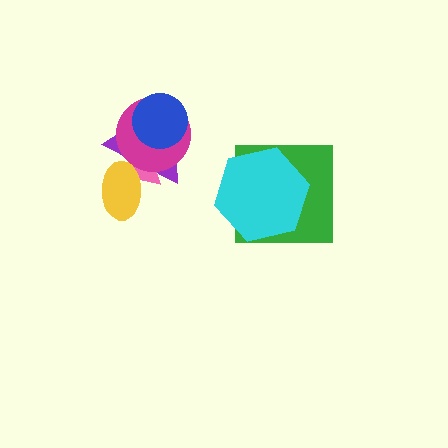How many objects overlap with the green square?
1 object overlaps with the green square.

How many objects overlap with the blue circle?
2 objects overlap with the blue circle.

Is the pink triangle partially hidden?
Yes, it is partially covered by another shape.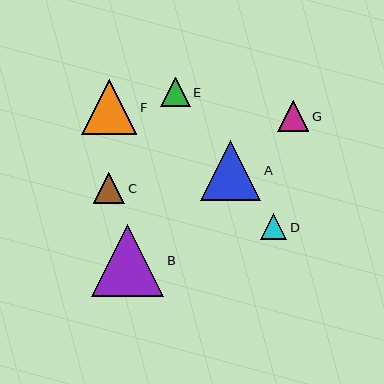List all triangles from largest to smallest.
From largest to smallest: B, A, F, C, G, E, D.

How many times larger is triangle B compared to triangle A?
Triangle B is approximately 1.2 times the size of triangle A.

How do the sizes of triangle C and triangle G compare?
Triangle C and triangle G are approximately the same size.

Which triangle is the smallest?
Triangle D is the smallest with a size of approximately 26 pixels.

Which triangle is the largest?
Triangle B is the largest with a size of approximately 73 pixels.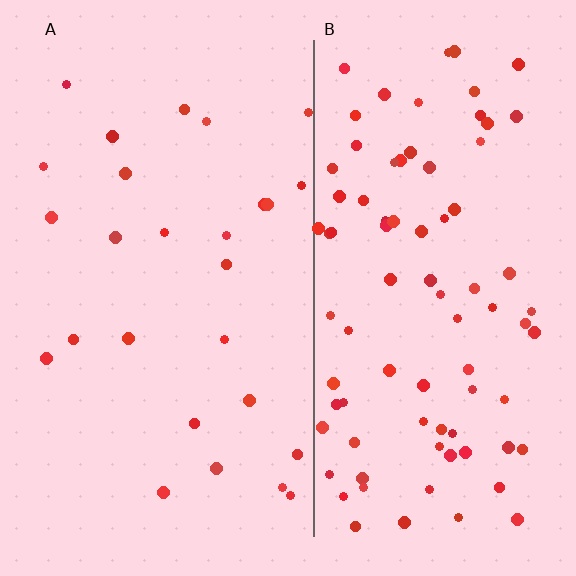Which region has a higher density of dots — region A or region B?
B (the right).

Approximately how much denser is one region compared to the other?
Approximately 3.3× — region B over region A.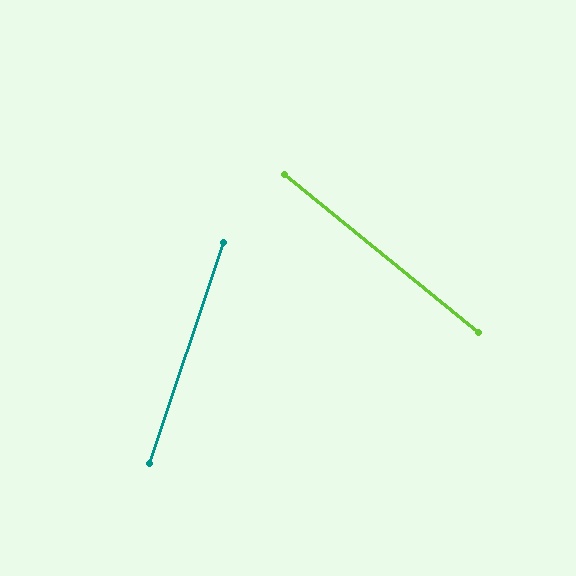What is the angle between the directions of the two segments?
Approximately 69 degrees.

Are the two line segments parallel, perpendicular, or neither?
Neither parallel nor perpendicular — they differ by about 69°.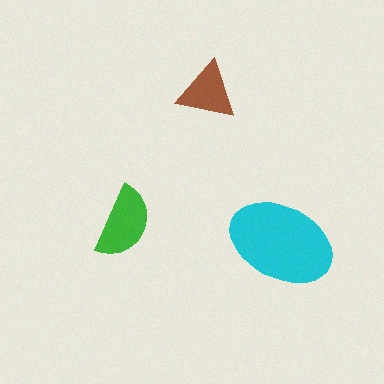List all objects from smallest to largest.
The brown triangle, the green semicircle, the cyan ellipse.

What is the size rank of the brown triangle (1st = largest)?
3rd.